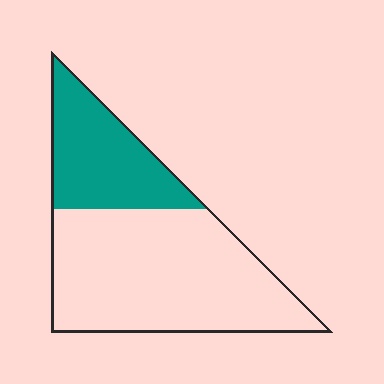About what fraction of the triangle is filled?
About one third (1/3).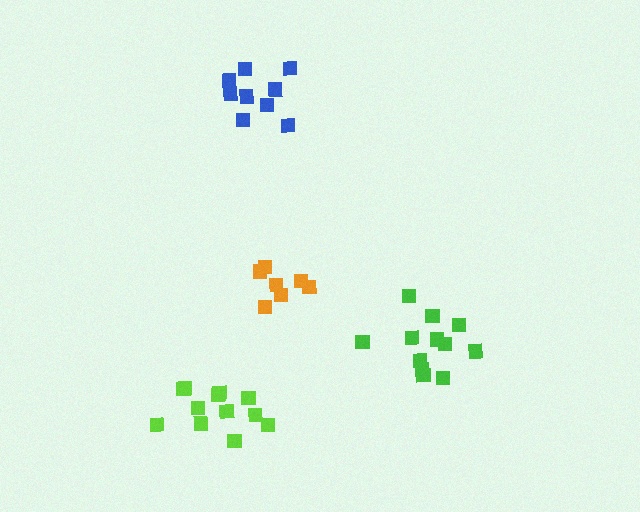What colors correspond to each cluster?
The clusters are colored: orange, blue, green, lime.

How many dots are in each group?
Group 1: 7 dots, Group 2: 9 dots, Group 3: 12 dots, Group 4: 12 dots (40 total).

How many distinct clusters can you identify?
There are 4 distinct clusters.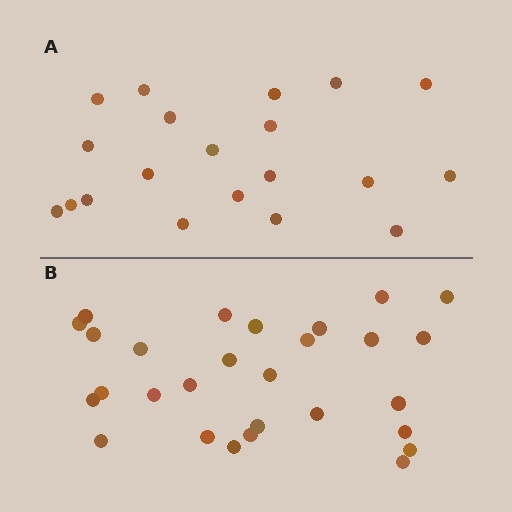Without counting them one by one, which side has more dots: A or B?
Region B (the bottom region) has more dots.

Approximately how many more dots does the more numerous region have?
Region B has roughly 8 or so more dots than region A.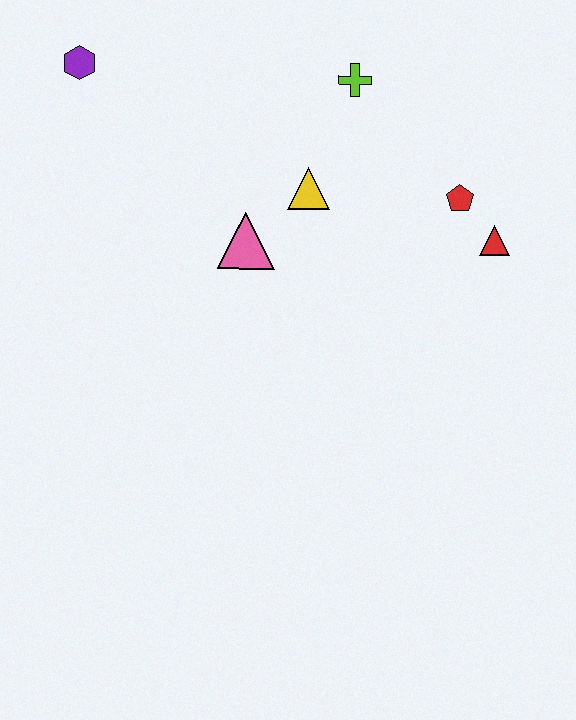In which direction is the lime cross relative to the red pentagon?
The lime cross is above the red pentagon.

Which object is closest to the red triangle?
The red pentagon is closest to the red triangle.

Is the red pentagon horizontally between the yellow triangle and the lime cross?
No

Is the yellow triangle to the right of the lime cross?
No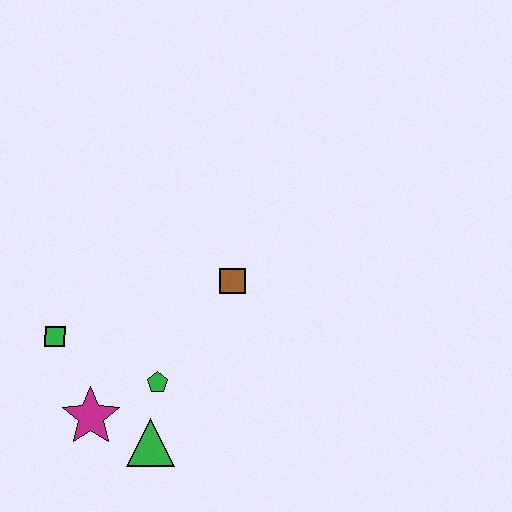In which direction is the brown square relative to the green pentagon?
The brown square is above the green pentagon.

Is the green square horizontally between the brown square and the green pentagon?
No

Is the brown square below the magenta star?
No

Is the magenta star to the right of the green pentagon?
No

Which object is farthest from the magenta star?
The brown square is farthest from the magenta star.